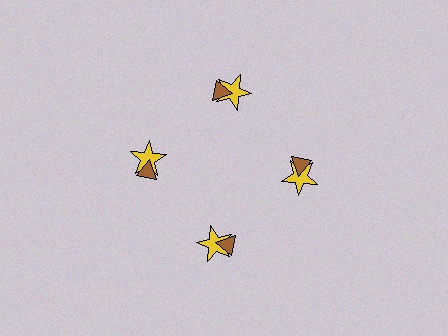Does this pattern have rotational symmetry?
Yes, this pattern has 4-fold rotational symmetry. It looks the same after rotating 90 degrees around the center.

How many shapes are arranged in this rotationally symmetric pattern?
There are 8 shapes, arranged in 4 groups of 2.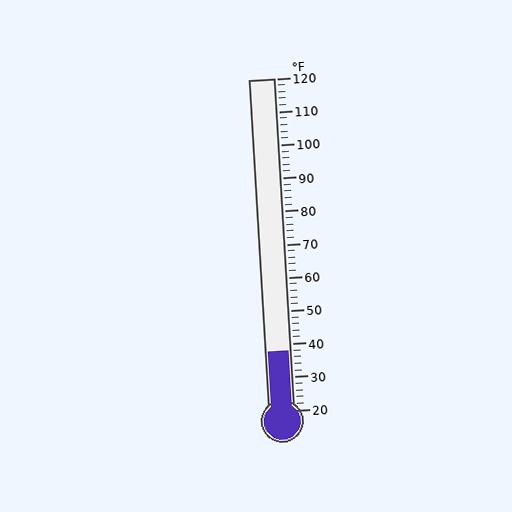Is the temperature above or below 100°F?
The temperature is below 100°F.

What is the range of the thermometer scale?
The thermometer scale ranges from 20°F to 120°F.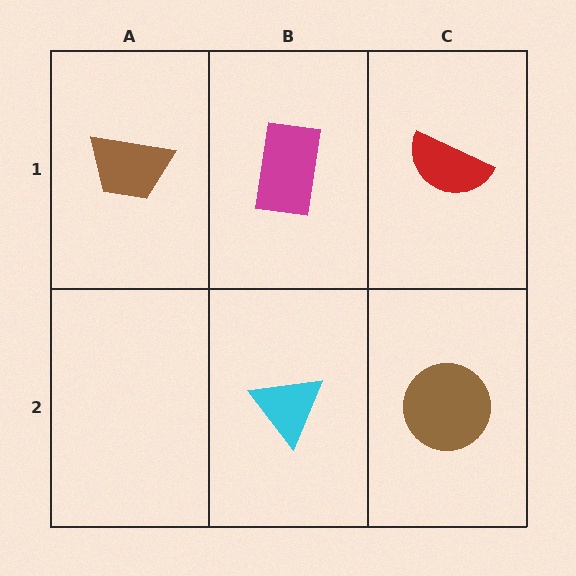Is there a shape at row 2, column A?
No, that cell is empty.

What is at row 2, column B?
A cyan triangle.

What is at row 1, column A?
A brown trapezoid.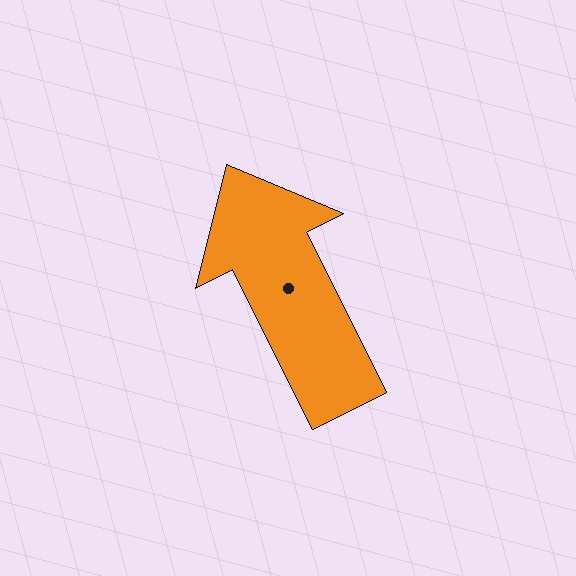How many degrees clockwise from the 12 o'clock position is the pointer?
Approximately 333 degrees.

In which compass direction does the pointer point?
Northwest.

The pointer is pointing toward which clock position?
Roughly 11 o'clock.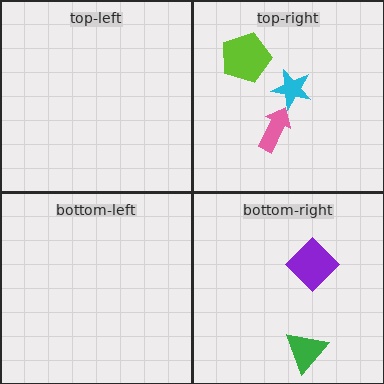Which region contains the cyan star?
The top-right region.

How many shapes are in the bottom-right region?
2.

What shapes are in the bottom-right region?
The green triangle, the purple diamond.